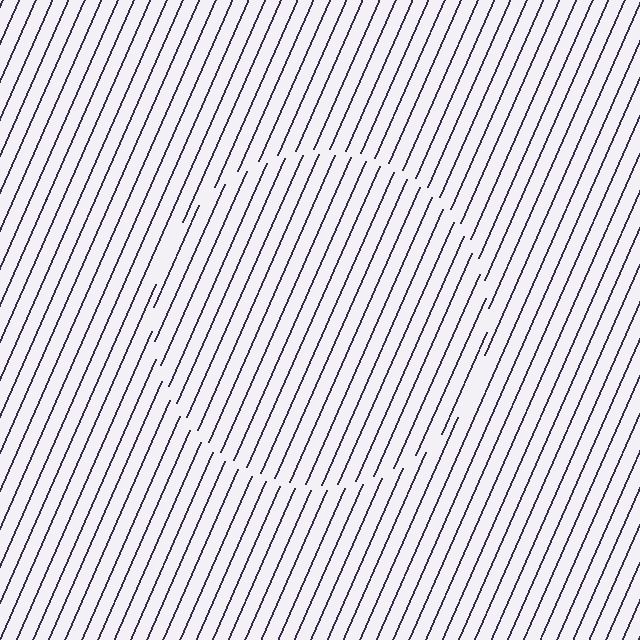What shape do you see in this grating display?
An illusory circle. The interior of the shape contains the same grating, shifted by half a period — the contour is defined by the phase discontinuity where line-ends from the inner and outer gratings abut.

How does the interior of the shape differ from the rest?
The interior of the shape contains the same grating, shifted by half a period — the contour is defined by the phase discontinuity where line-ends from the inner and outer gratings abut.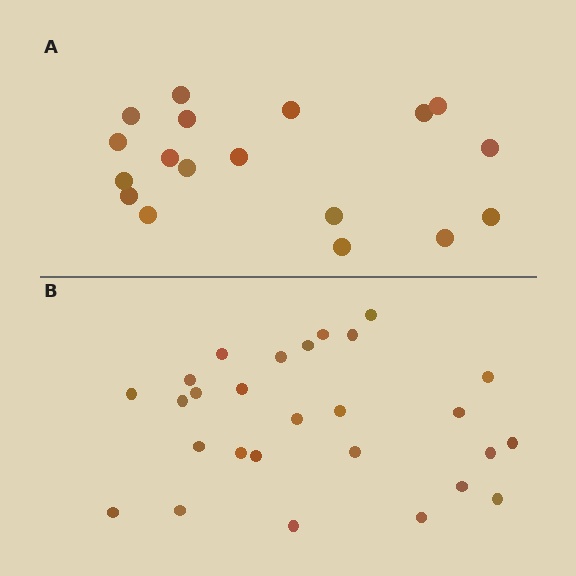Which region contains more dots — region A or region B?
Region B (the bottom region) has more dots.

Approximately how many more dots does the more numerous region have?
Region B has roughly 8 or so more dots than region A.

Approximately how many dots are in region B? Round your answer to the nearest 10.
About 30 dots. (The exact count is 27, which rounds to 30.)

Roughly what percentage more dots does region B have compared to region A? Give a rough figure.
About 50% more.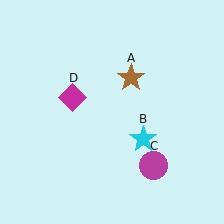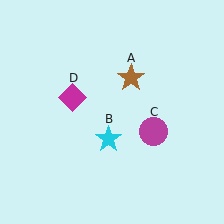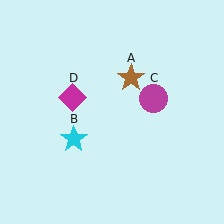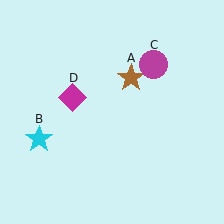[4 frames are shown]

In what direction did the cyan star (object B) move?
The cyan star (object B) moved left.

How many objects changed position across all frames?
2 objects changed position: cyan star (object B), magenta circle (object C).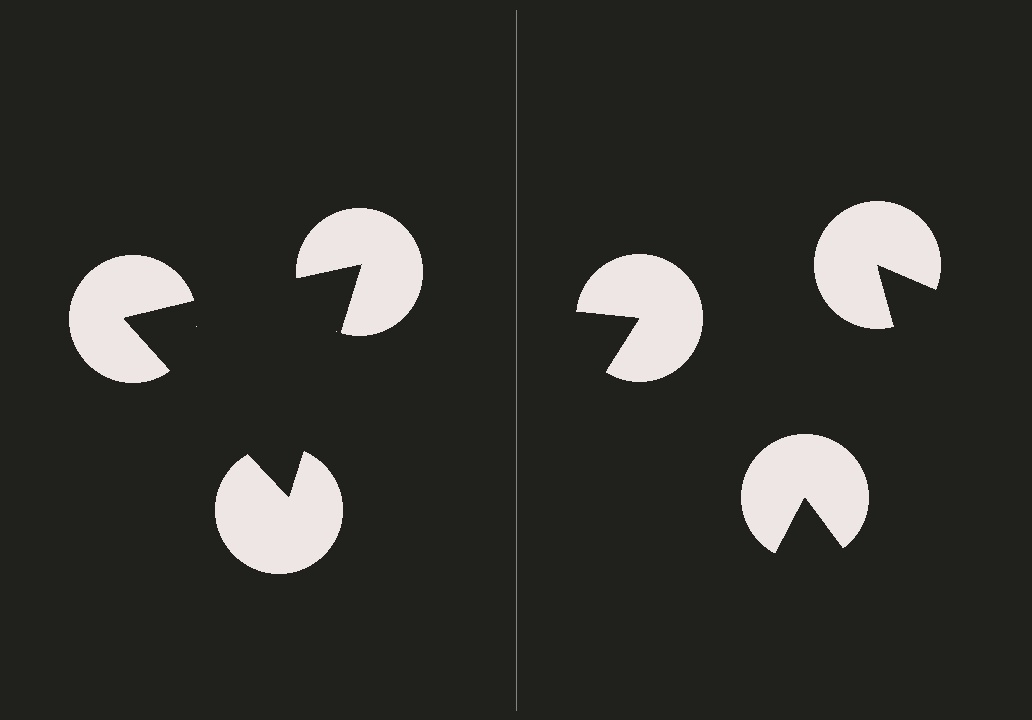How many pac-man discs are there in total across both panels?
6 — 3 on each side.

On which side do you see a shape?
An illusory triangle appears on the left side. On the right side the wedge cuts are rotated, so no coherent shape forms.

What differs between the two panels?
The pac-man discs are positioned identically on both sides; only the wedge orientations differ. On the left they align to a triangle; on the right they are misaligned.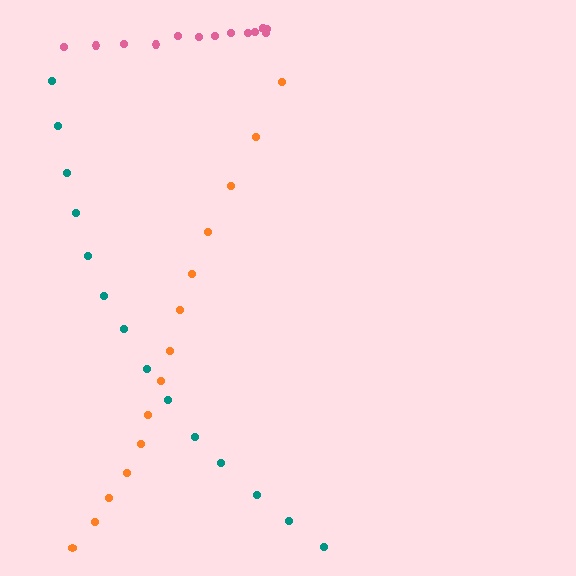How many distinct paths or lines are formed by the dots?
There are 3 distinct paths.